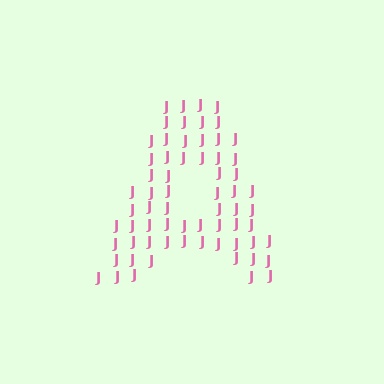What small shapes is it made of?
It is made of small letter J's.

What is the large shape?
The large shape is the letter A.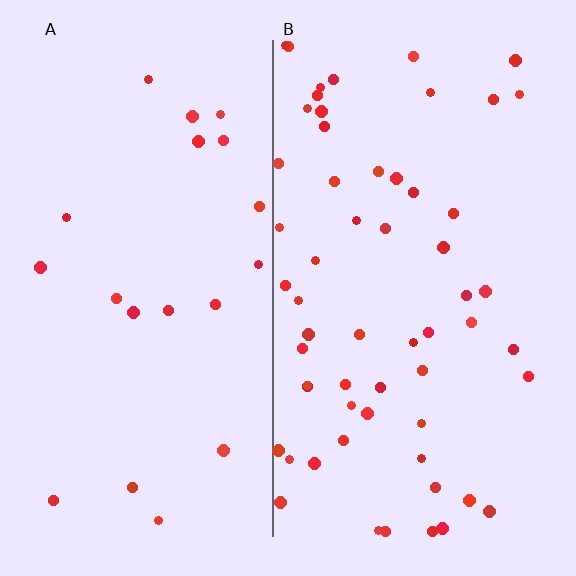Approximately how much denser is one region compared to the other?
Approximately 3.0× — region B over region A.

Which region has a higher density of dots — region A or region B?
B (the right).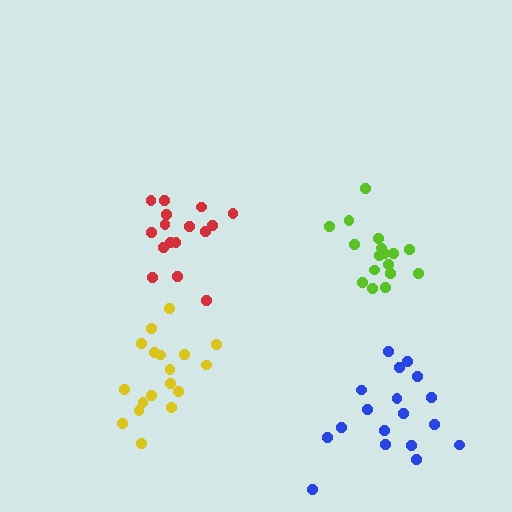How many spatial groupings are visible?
There are 4 spatial groupings.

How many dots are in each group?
Group 1: 18 dots, Group 2: 18 dots, Group 3: 16 dots, Group 4: 17 dots (69 total).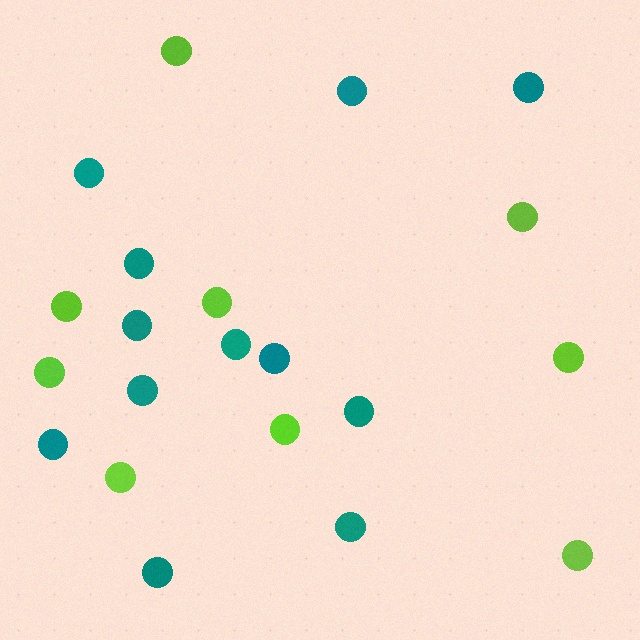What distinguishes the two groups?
There are 2 groups: one group of lime circles (9) and one group of teal circles (12).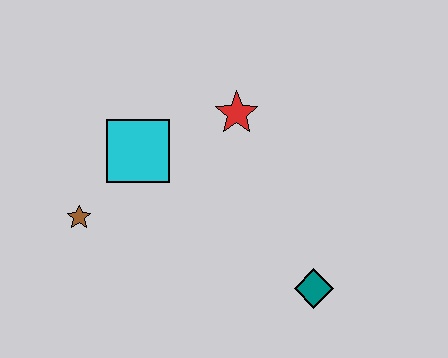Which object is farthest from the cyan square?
The teal diamond is farthest from the cyan square.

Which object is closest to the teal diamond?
The red star is closest to the teal diamond.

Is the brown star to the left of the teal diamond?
Yes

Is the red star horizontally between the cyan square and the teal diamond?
Yes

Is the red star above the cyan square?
Yes